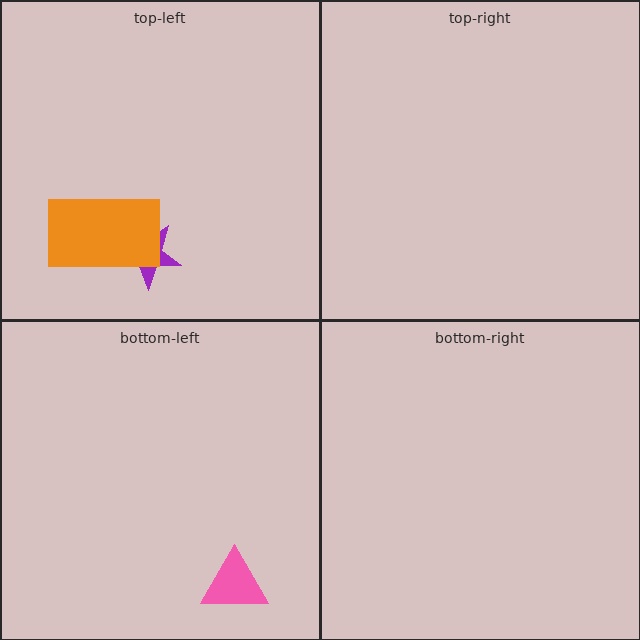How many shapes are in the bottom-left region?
1.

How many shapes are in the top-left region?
2.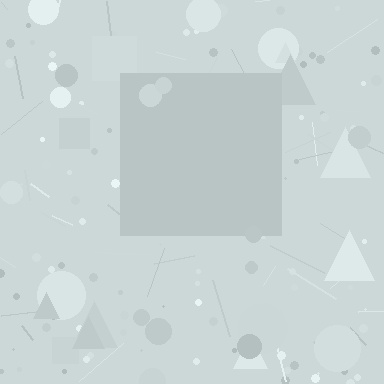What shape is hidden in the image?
A square is hidden in the image.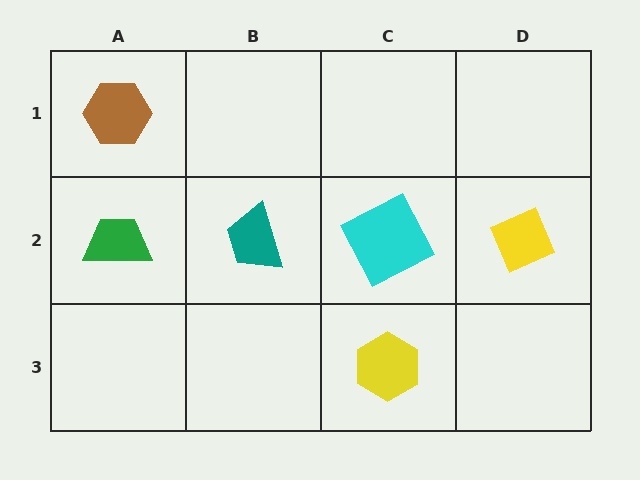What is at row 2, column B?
A teal trapezoid.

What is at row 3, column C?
A yellow hexagon.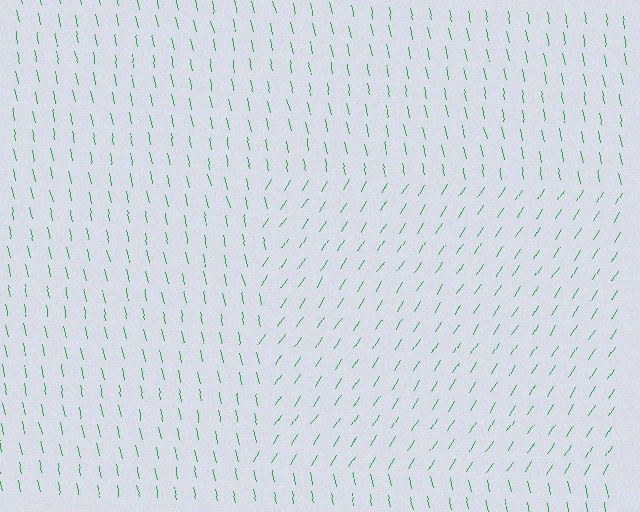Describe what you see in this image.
The image is filled with small green line segments. A rectangle region in the image has lines oriented differently from the surrounding lines, creating a visible texture boundary.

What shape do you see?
I see a rectangle.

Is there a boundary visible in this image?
Yes, there is a texture boundary formed by a change in line orientation.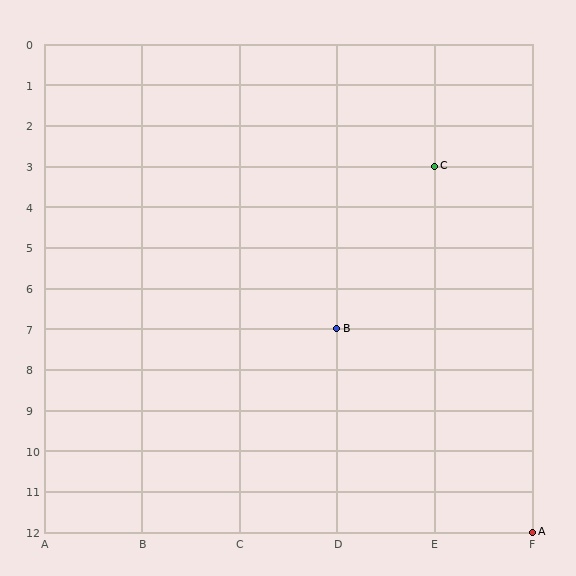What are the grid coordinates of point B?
Point B is at grid coordinates (D, 7).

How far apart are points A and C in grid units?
Points A and C are 1 column and 9 rows apart (about 9.1 grid units diagonally).